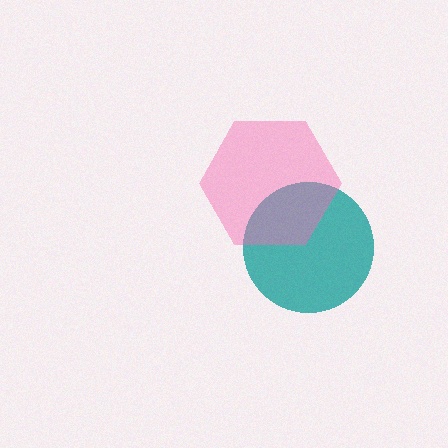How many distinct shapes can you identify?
There are 2 distinct shapes: a teal circle, a pink hexagon.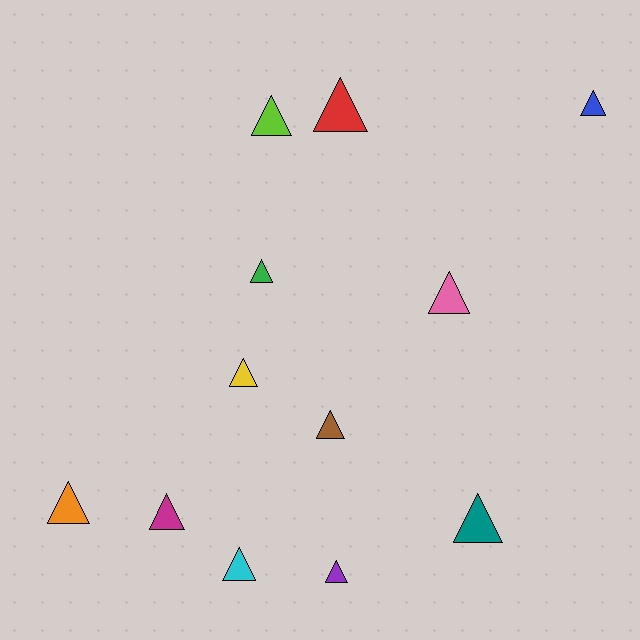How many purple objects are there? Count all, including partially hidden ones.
There is 1 purple object.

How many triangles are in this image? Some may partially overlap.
There are 12 triangles.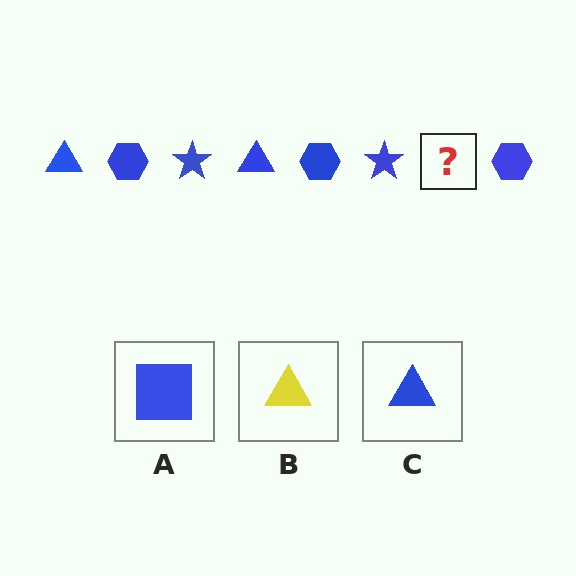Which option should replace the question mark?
Option C.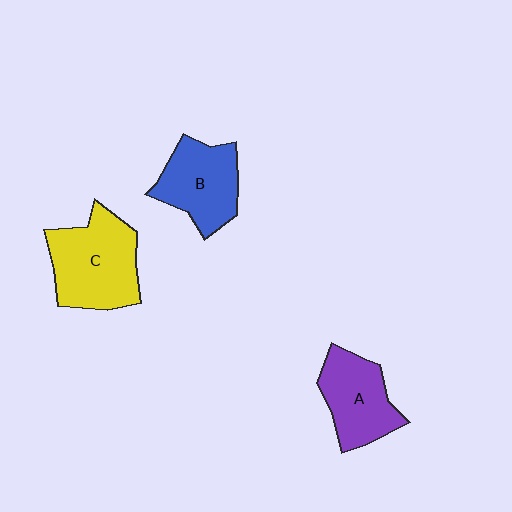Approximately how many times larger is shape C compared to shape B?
Approximately 1.3 times.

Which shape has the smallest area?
Shape A (purple).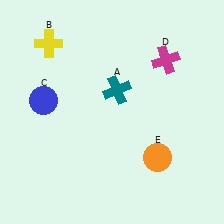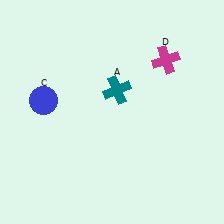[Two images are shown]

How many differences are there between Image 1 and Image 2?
There are 2 differences between the two images.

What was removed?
The orange circle (E), the yellow cross (B) were removed in Image 2.